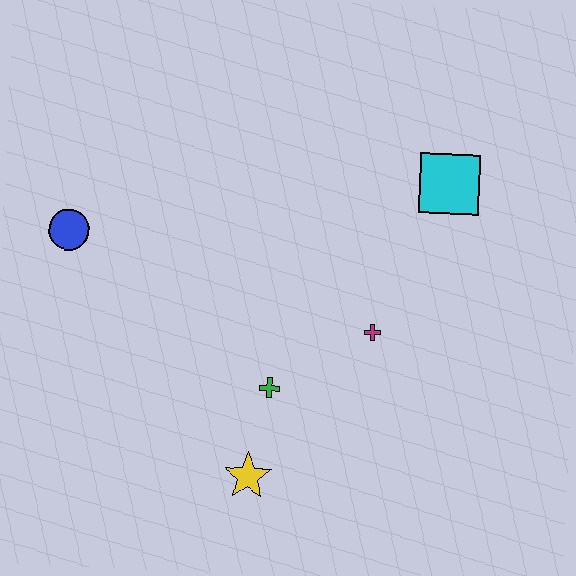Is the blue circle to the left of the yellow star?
Yes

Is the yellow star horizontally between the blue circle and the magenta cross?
Yes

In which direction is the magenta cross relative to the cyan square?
The magenta cross is below the cyan square.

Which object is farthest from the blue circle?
The cyan square is farthest from the blue circle.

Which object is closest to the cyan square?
The magenta cross is closest to the cyan square.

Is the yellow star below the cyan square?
Yes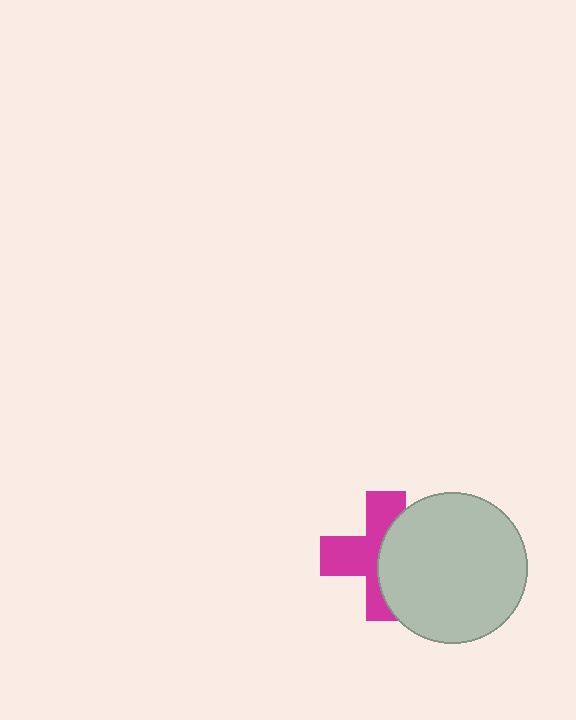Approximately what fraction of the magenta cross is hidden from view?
Roughly 47% of the magenta cross is hidden behind the light gray circle.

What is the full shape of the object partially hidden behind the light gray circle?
The partially hidden object is a magenta cross.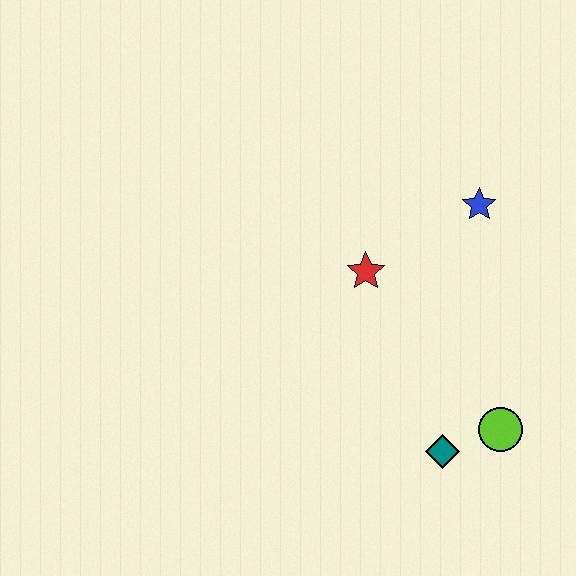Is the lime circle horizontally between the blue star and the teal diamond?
No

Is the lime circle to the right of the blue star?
Yes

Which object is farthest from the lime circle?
The blue star is farthest from the lime circle.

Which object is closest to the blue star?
The red star is closest to the blue star.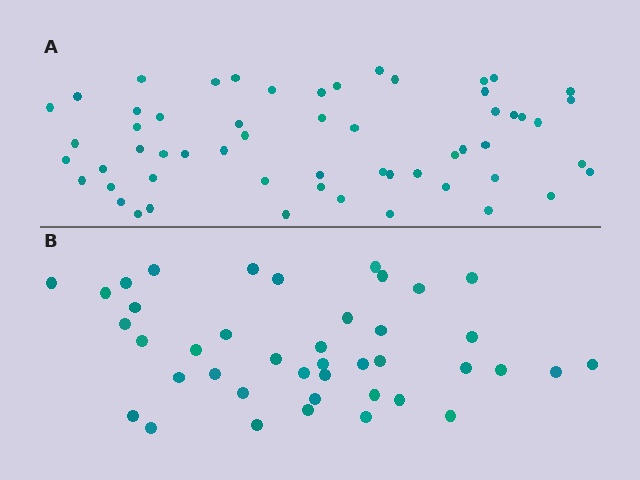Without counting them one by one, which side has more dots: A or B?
Region A (the top region) has more dots.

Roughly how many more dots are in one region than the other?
Region A has approximately 15 more dots than region B.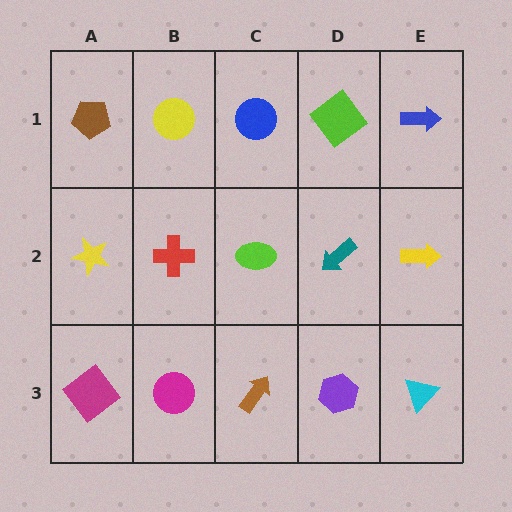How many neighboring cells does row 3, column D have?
3.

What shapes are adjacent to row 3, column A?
A yellow star (row 2, column A), a magenta circle (row 3, column B).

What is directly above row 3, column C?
A lime ellipse.